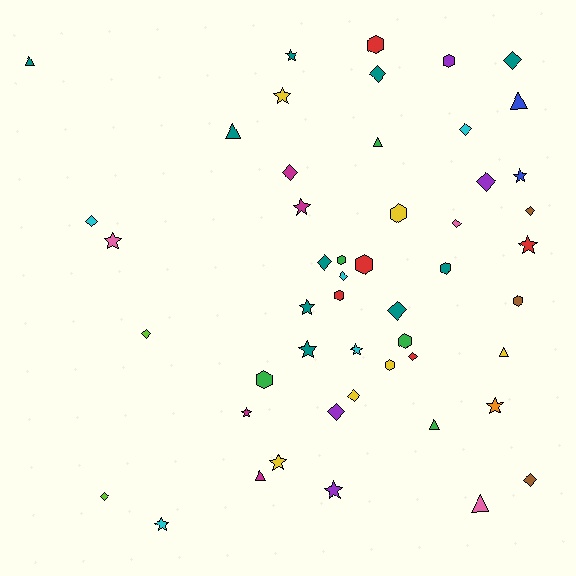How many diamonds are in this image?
There are 17 diamonds.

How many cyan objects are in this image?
There are 5 cyan objects.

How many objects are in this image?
There are 50 objects.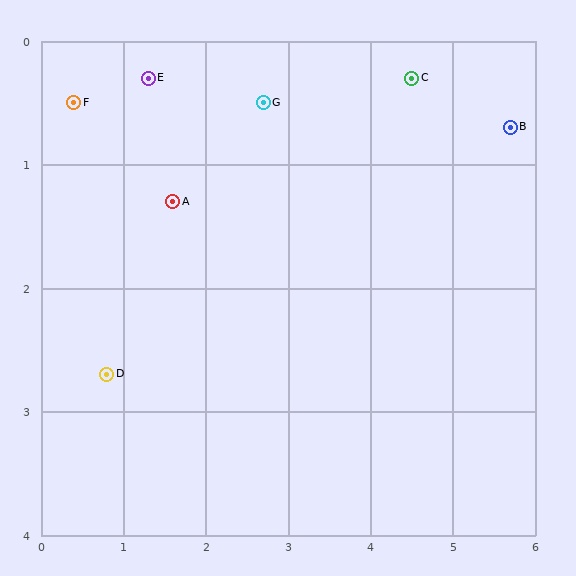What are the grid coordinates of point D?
Point D is at approximately (0.8, 2.7).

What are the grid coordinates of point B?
Point B is at approximately (5.7, 0.7).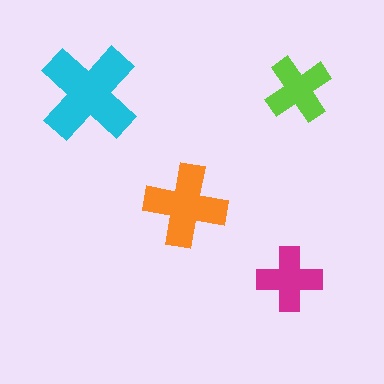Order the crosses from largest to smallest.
the cyan one, the orange one, the lime one, the magenta one.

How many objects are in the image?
There are 4 objects in the image.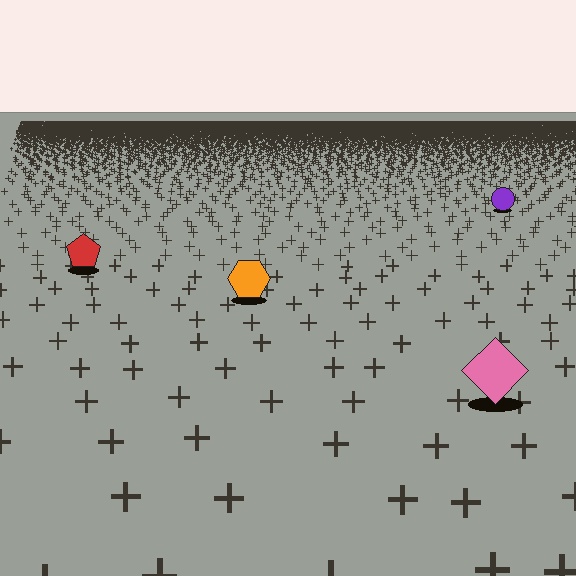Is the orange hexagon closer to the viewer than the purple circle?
Yes. The orange hexagon is closer — you can tell from the texture gradient: the ground texture is coarser near it.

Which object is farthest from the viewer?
The purple circle is farthest from the viewer. It appears smaller and the ground texture around it is denser.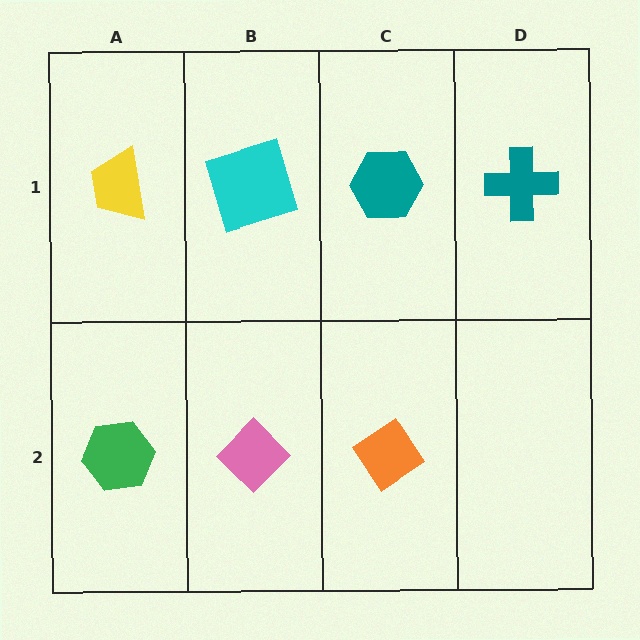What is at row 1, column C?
A teal hexagon.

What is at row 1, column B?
A cyan square.